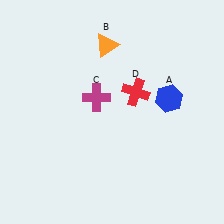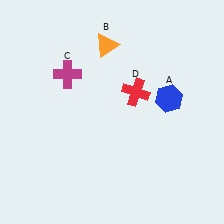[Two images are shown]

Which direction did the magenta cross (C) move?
The magenta cross (C) moved left.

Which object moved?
The magenta cross (C) moved left.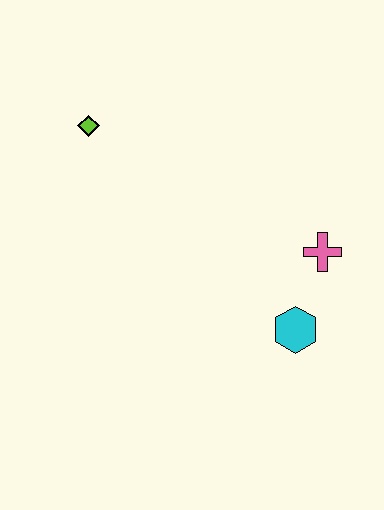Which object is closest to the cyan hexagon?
The pink cross is closest to the cyan hexagon.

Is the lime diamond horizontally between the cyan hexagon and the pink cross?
No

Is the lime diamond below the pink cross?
No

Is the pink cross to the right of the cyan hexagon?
Yes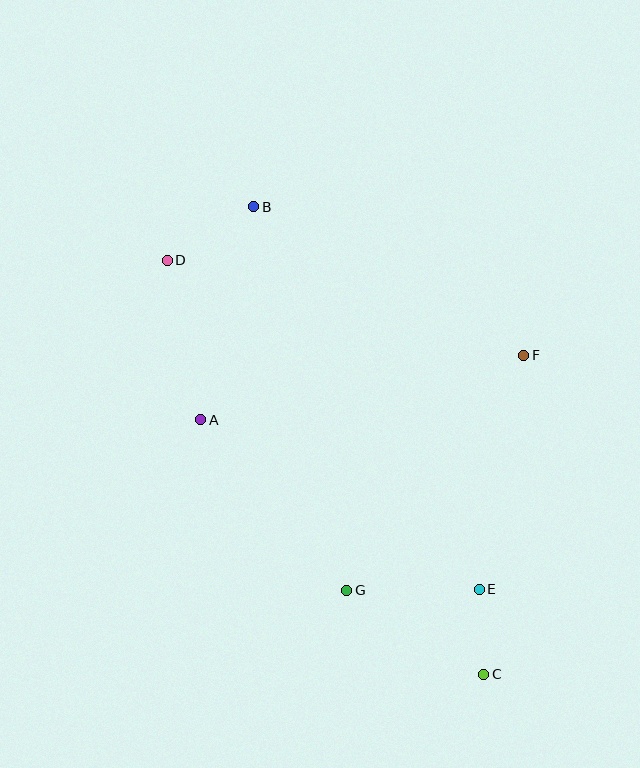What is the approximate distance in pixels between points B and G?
The distance between B and G is approximately 394 pixels.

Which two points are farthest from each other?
Points C and D are farthest from each other.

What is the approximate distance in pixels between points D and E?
The distance between D and E is approximately 453 pixels.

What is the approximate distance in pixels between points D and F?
The distance between D and F is approximately 369 pixels.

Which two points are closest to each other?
Points C and E are closest to each other.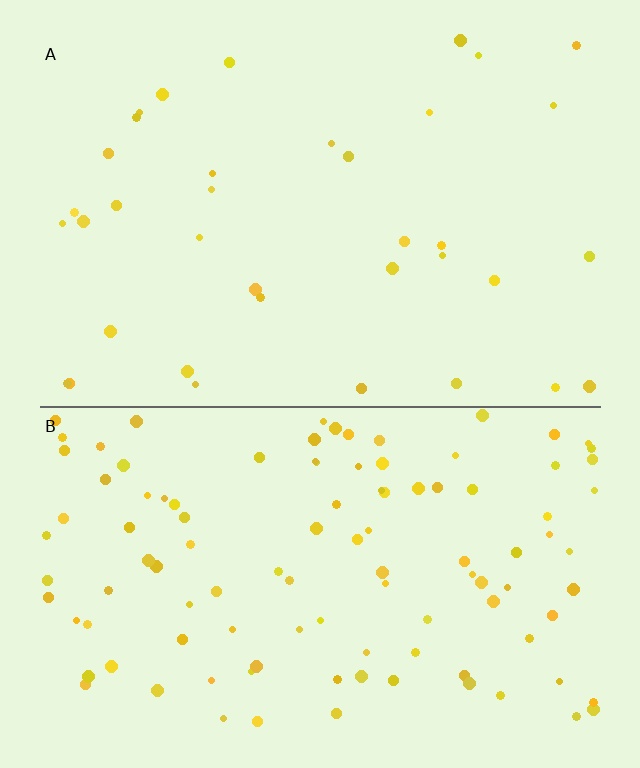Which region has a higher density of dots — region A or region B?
B (the bottom).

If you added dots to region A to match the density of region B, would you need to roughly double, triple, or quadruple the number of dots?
Approximately triple.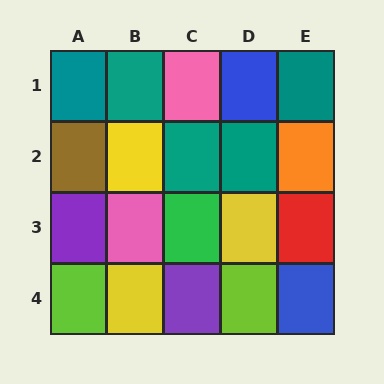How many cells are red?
1 cell is red.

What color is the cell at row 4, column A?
Lime.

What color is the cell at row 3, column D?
Yellow.